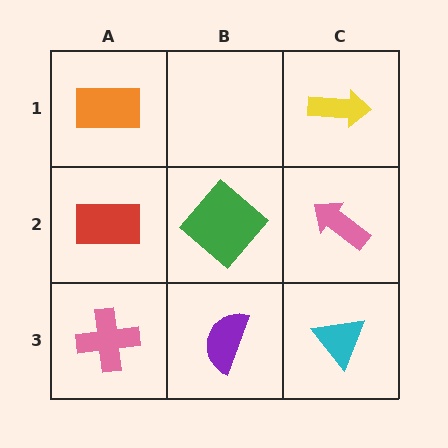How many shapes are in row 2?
3 shapes.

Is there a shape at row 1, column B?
No, that cell is empty.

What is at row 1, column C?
A yellow arrow.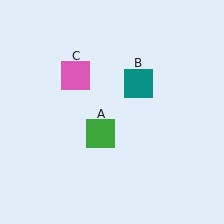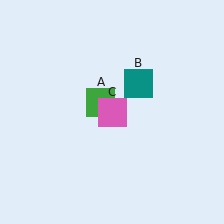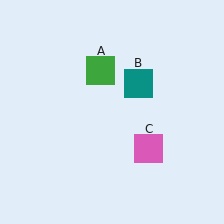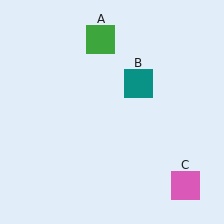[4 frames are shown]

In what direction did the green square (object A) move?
The green square (object A) moved up.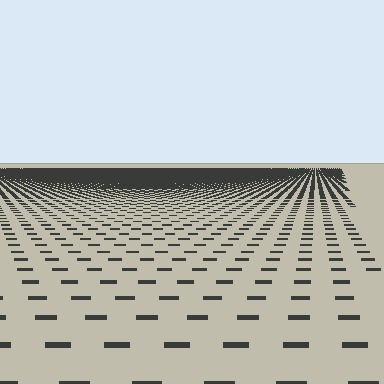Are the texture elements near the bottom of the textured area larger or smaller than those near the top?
Larger. Near the bottom, elements are closer to the viewer and appear at a bigger on-screen size.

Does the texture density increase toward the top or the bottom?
Density increases toward the top.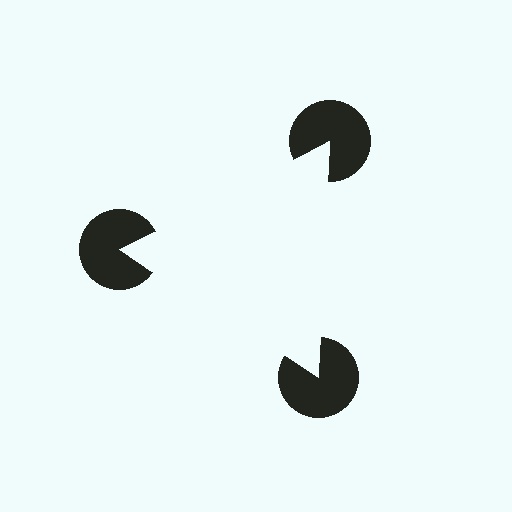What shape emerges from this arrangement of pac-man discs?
An illusory triangle — its edges are inferred from the aligned wedge cuts in the pac-man discs, not physically drawn.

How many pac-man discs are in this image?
There are 3 — one at each vertex of the illusory triangle.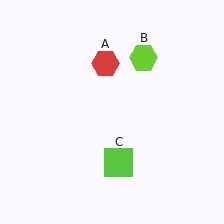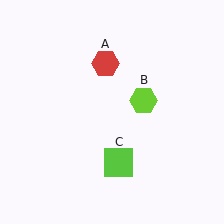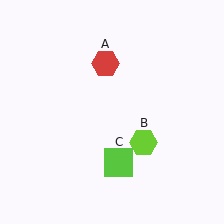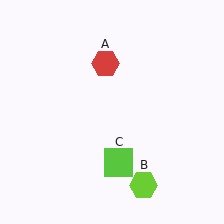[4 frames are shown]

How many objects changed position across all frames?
1 object changed position: lime hexagon (object B).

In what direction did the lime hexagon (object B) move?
The lime hexagon (object B) moved down.